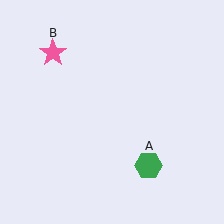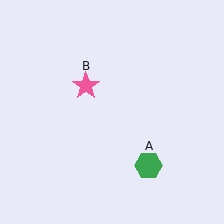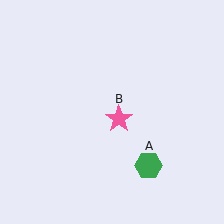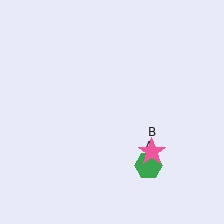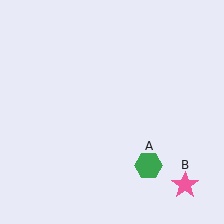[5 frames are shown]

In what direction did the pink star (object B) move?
The pink star (object B) moved down and to the right.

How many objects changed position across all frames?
1 object changed position: pink star (object B).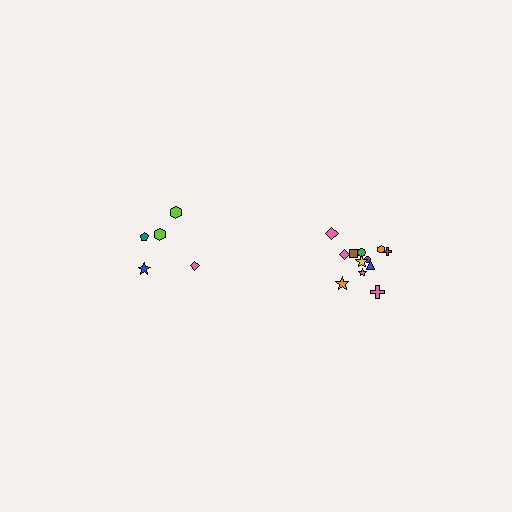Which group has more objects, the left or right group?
The right group.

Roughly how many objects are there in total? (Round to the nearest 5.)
Roughly 15 objects in total.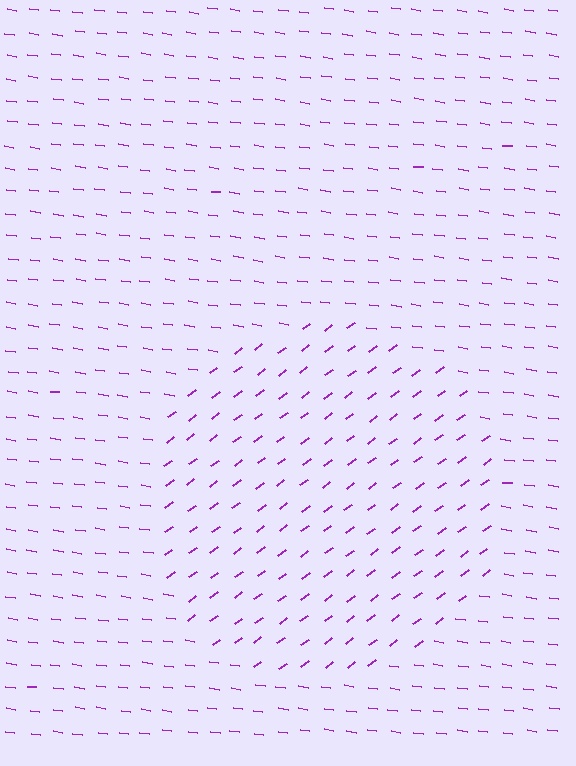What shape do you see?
I see a circle.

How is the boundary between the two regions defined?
The boundary is defined purely by a change in line orientation (approximately 45 degrees difference). All lines are the same color and thickness.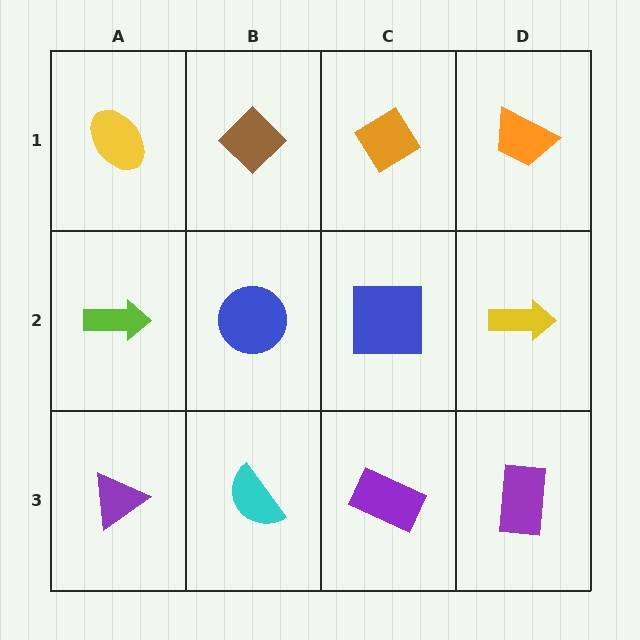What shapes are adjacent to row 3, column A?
A lime arrow (row 2, column A), a cyan semicircle (row 3, column B).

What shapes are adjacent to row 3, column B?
A blue circle (row 2, column B), a purple triangle (row 3, column A), a purple rectangle (row 3, column C).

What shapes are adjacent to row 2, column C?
An orange diamond (row 1, column C), a purple rectangle (row 3, column C), a blue circle (row 2, column B), a yellow arrow (row 2, column D).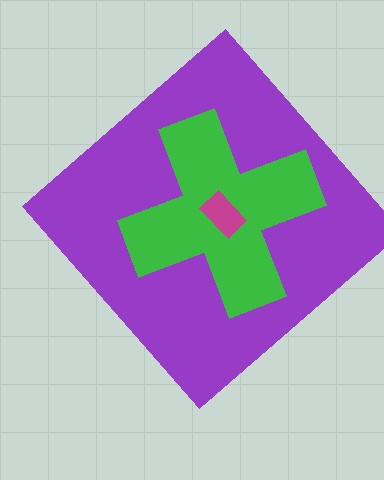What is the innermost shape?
The magenta rectangle.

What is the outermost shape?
The purple diamond.